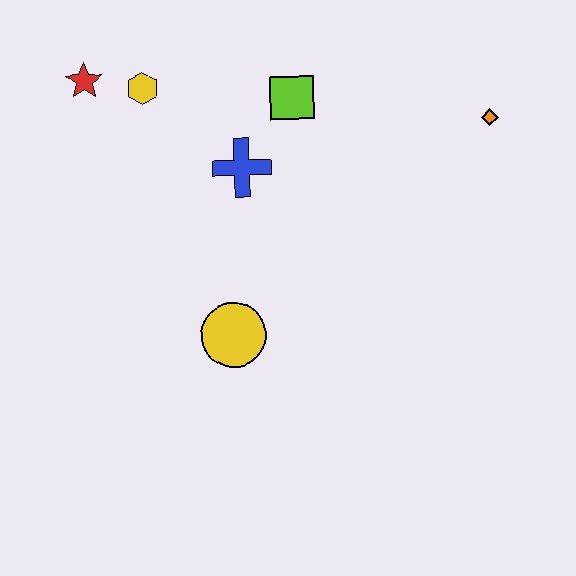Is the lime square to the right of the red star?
Yes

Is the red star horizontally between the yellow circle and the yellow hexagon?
No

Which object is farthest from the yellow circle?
The orange diamond is farthest from the yellow circle.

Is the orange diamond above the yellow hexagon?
No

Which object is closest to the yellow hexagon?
The red star is closest to the yellow hexagon.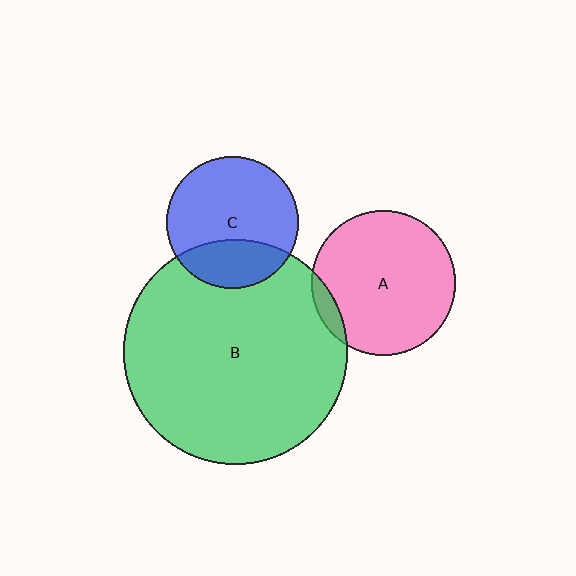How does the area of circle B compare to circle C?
Approximately 2.9 times.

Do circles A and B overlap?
Yes.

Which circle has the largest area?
Circle B (green).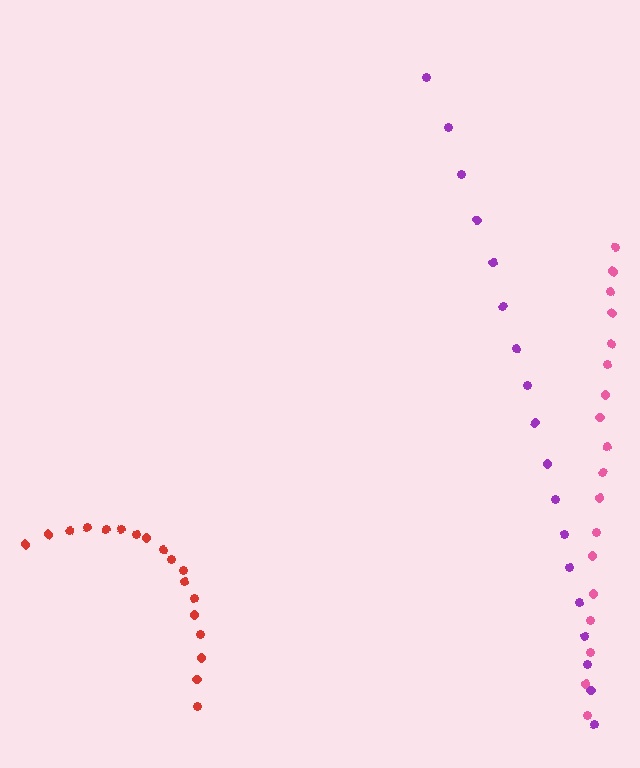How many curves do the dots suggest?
There are 3 distinct paths.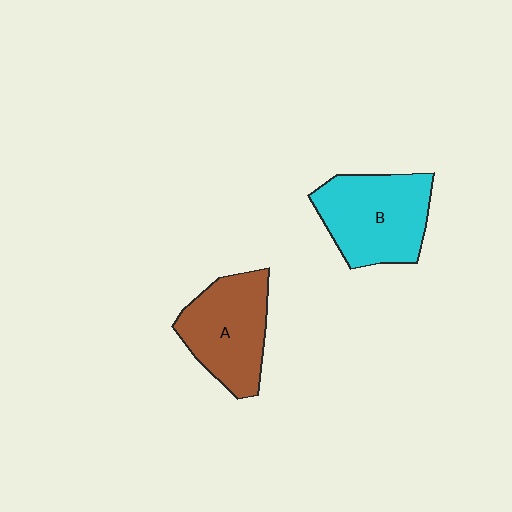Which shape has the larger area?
Shape B (cyan).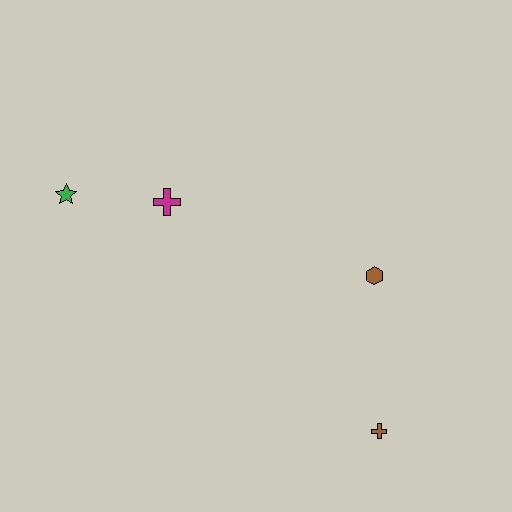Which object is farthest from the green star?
The brown cross is farthest from the green star.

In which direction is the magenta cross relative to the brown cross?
The magenta cross is above the brown cross.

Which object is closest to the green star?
The magenta cross is closest to the green star.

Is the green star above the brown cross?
Yes